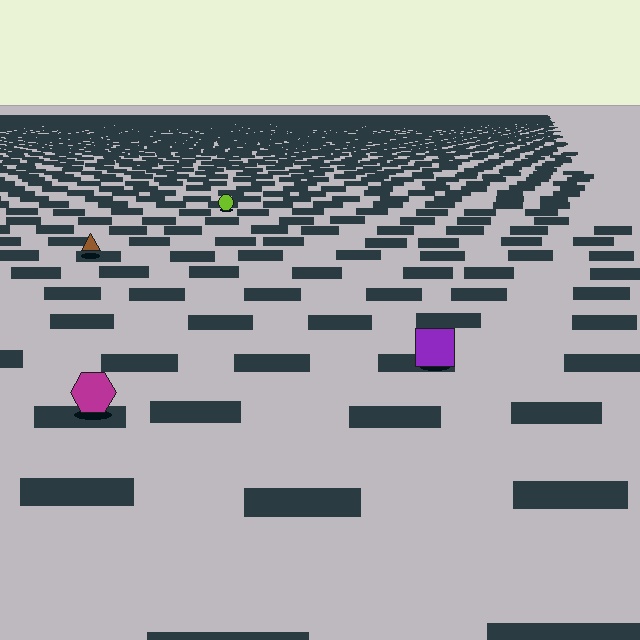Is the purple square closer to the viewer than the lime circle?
Yes. The purple square is closer — you can tell from the texture gradient: the ground texture is coarser near it.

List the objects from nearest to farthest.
From nearest to farthest: the magenta hexagon, the purple square, the brown triangle, the lime circle.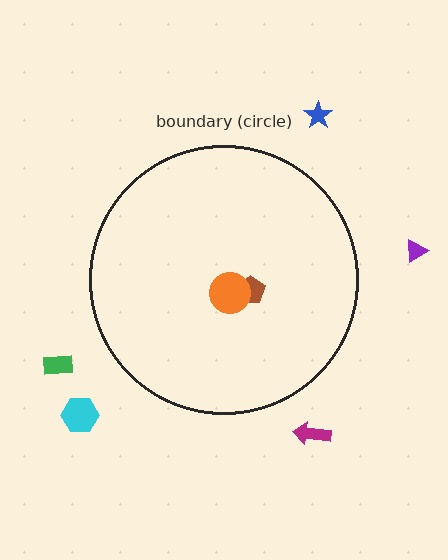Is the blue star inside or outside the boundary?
Outside.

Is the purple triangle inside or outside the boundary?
Outside.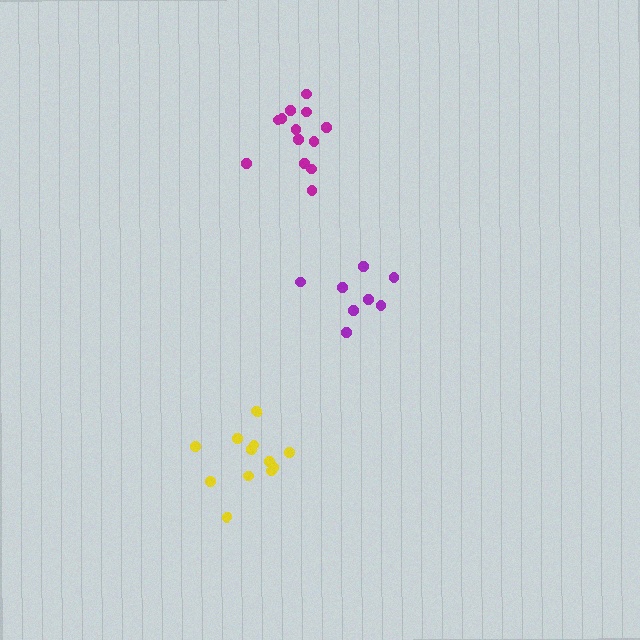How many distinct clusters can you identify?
There are 3 distinct clusters.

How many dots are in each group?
Group 1: 12 dots, Group 2: 13 dots, Group 3: 8 dots (33 total).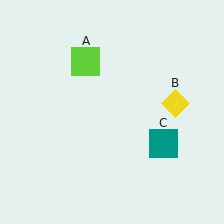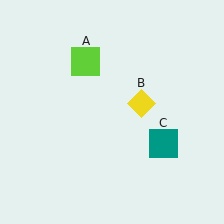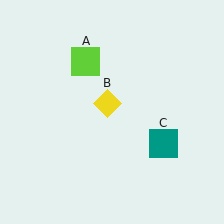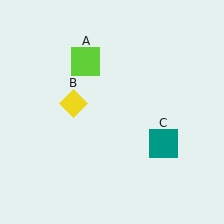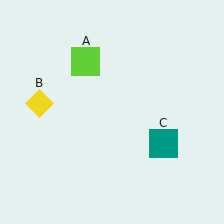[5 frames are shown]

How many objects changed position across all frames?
1 object changed position: yellow diamond (object B).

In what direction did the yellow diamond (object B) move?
The yellow diamond (object B) moved left.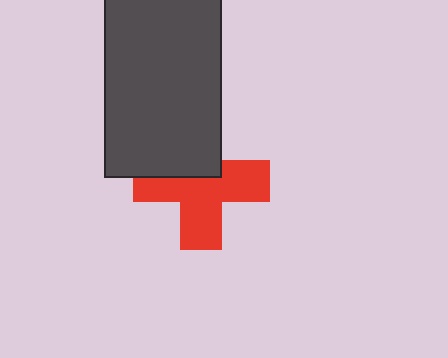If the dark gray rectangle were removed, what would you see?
You would see the complete red cross.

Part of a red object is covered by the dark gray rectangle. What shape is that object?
It is a cross.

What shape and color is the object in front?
The object in front is a dark gray rectangle.